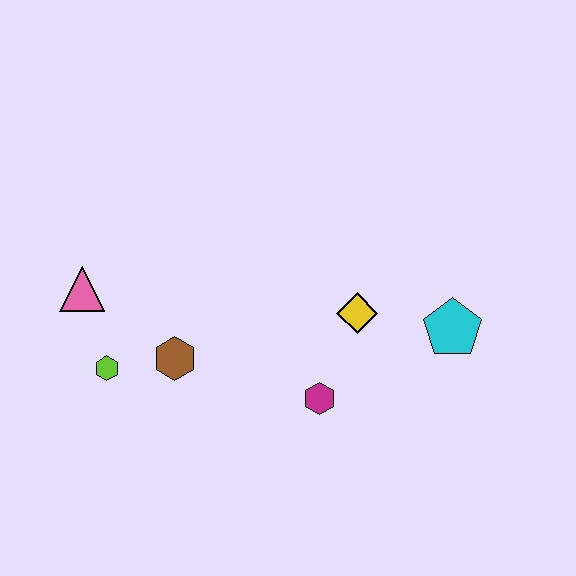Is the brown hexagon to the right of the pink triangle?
Yes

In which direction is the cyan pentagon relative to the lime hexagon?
The cyan pentagon is to the right of the lime hexagon.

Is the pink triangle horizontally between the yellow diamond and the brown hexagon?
No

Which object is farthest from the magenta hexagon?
The pink triangle is farthest from the magenta hexagon.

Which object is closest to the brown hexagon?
The lime hexagon is closest to the brown hexagon.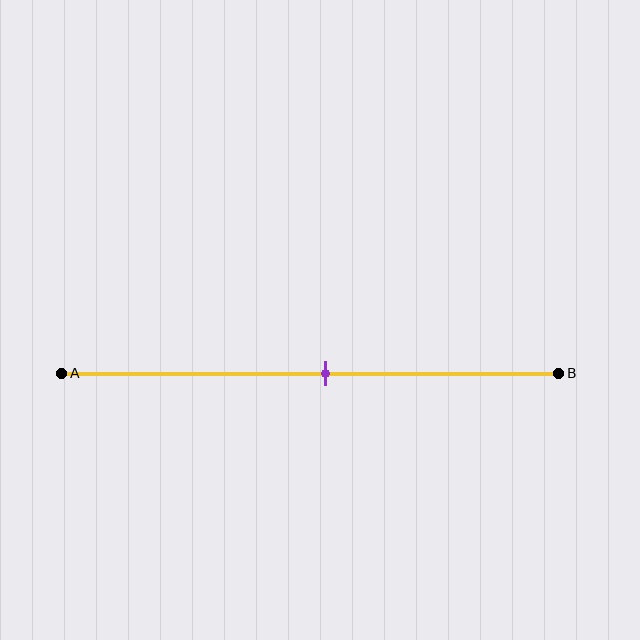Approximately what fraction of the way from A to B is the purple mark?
The purple mark is approximately 55% of the way from A to B.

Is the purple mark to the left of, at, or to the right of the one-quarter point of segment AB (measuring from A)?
The purple mark is to the right of the one-quarter point of segment AB.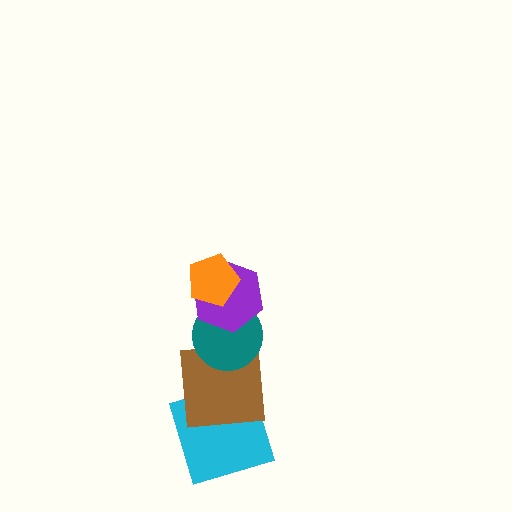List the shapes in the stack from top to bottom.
From top to bottom: the orange pentagon, the purple hexagon, the teal circle, the brown square, the cyan square.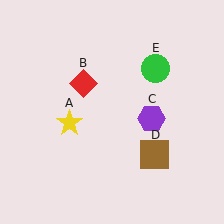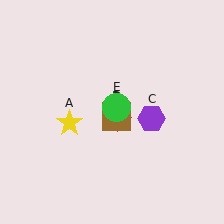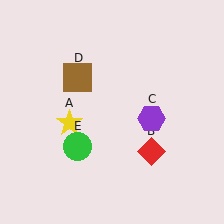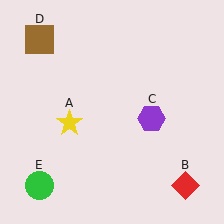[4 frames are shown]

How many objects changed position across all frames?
3 objects changed position: red diamond (object B), brown square (object D), green circle (object E).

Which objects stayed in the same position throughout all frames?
Yellow star (object A) and purple hexagon (object C) remained stationary.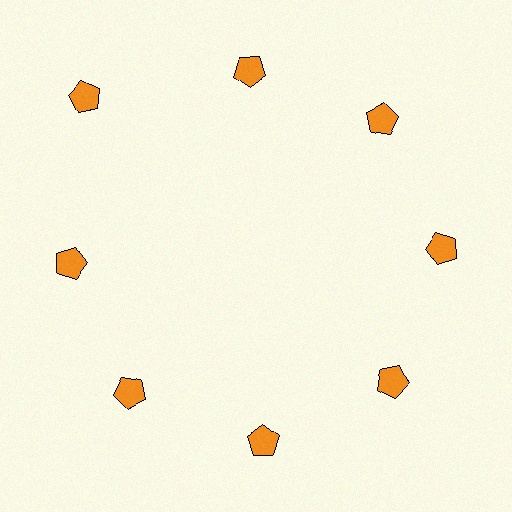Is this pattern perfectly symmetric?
No. The 8 orange pentagons are arranged in a ring, but one element near the 10 o'clock position is pushed outward from the center, breaking the 8-fold rotational symmetry.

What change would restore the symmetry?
The symmetry would be restored by moving it inward, back onto the ring so that all 8 pentagons sit at equal angles and equal distance from the center.